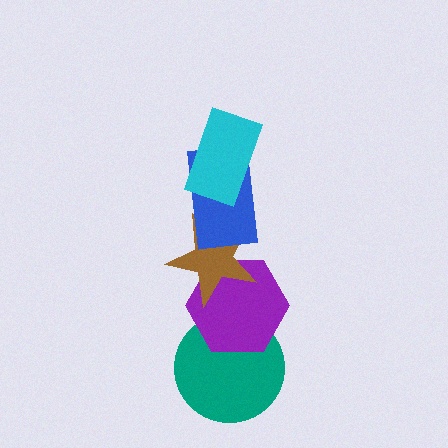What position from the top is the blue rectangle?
The blue rectangle is 2nd from the top.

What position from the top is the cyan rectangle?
The cyan rectangle is 1st from the top.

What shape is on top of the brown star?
The blue rectangle is on top of the brown star.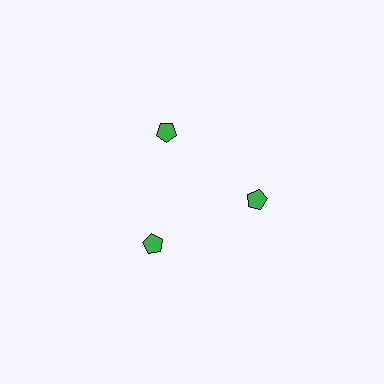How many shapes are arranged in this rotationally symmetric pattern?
There are 3 shapes, arranged in 3 groups of 1.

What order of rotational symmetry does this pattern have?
This pattern has 3-fold rotational symmetry.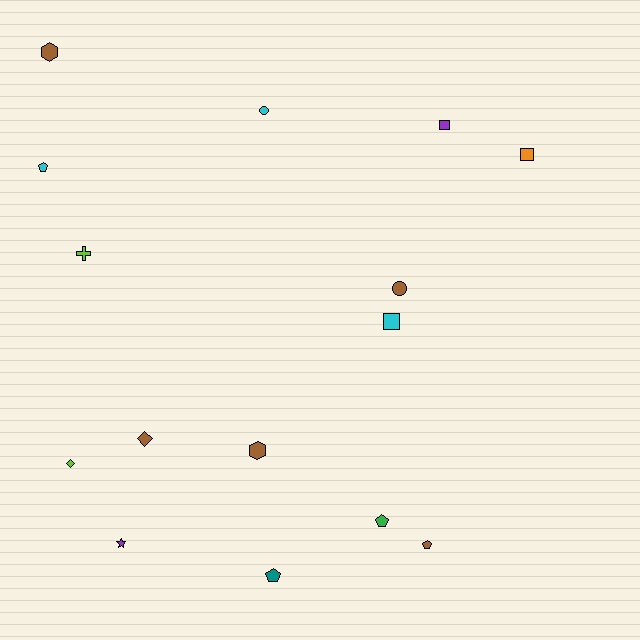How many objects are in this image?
There are 15 objects.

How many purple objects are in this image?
There are 2 purple objects.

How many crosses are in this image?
There is 1 cross.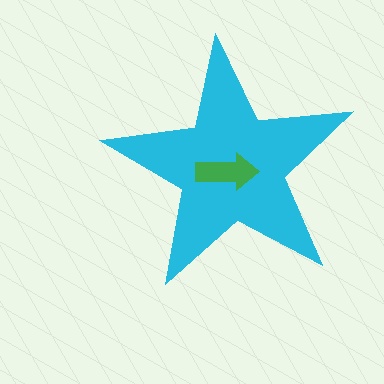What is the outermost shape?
The cyan star.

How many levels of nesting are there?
2.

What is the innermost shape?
The green arrow.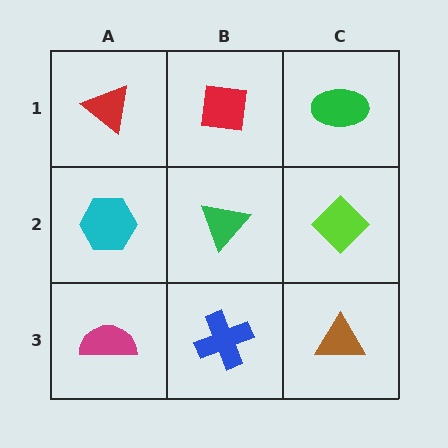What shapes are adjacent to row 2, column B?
A red square (row 1, column B), a blue cross (row 3, column B), a cyan hexagon (row 2, column A), a lime diamond (row 2, column C).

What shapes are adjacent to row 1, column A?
A cyan hexagon (row 2, column A), a red square (row 1, column B).